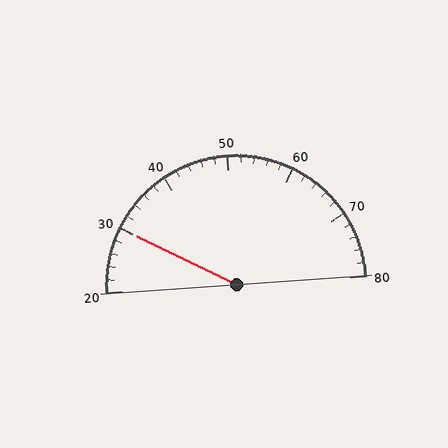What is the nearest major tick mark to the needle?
The nearest major tick mark is 30.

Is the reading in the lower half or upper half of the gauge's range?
The reading is in the lower half of the range (20 to 80).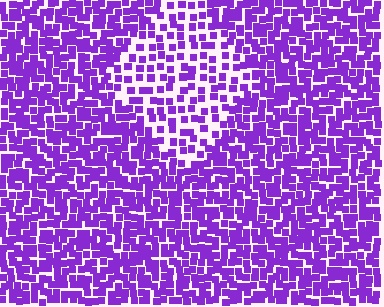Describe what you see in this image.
The image contains small purple elements arranged at two different densities. A diamond-shaped region is visible where the elements are less densely packed than the surrounding area.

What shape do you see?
I see a diamond.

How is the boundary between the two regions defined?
The boundary is defined by a change in element density (approximately 1.9x ratio). All elements are the same color, size, and shape.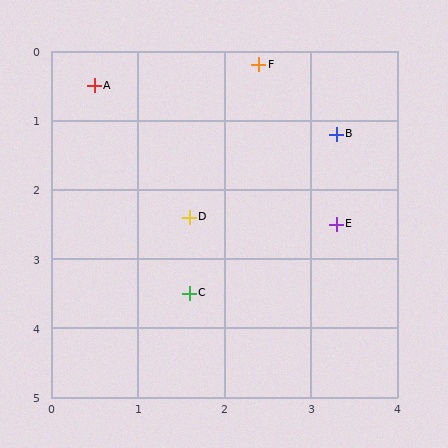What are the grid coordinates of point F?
Point F is at approximately (2.4, 0.2).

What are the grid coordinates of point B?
Point B is at approximately (3.3, 1.2).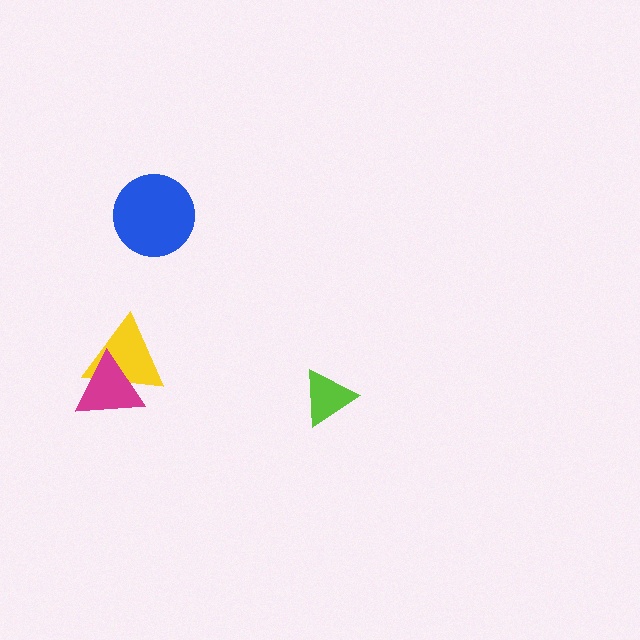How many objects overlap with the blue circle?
0 objects overlap with the blue circle.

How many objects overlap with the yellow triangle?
1 object overlaps with the yellow triangle.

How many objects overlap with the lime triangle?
0 objects overlap with the lime triangle.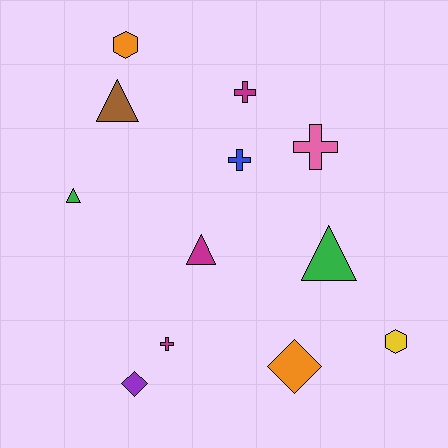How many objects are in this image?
There are 12 objects.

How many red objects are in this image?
There are no red objects.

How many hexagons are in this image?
There are 2 hexagons.